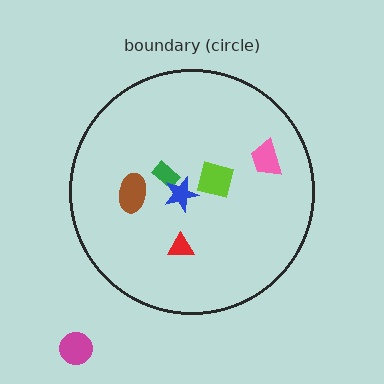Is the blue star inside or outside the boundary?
Inside.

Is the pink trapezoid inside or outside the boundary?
Inside.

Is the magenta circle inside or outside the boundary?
Outside.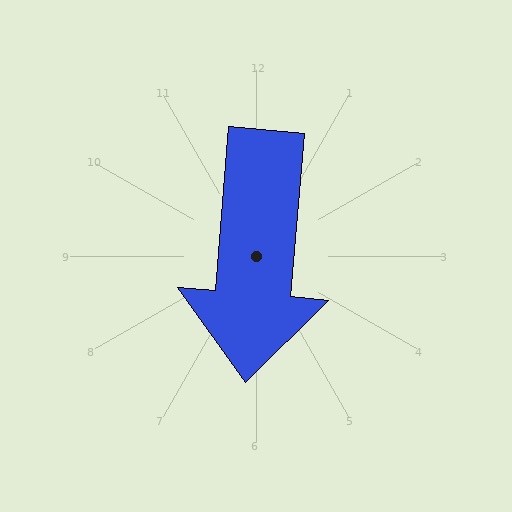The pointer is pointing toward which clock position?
Roughly 6 o'clock.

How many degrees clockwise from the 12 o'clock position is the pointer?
Approximately 185 degrees.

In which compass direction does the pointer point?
South.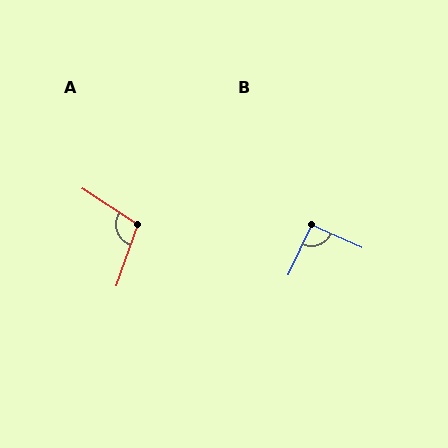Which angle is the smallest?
B, at approximately 91 degrees.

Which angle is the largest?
A, at approximately 104 degrees.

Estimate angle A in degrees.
Approximately 104 degrees.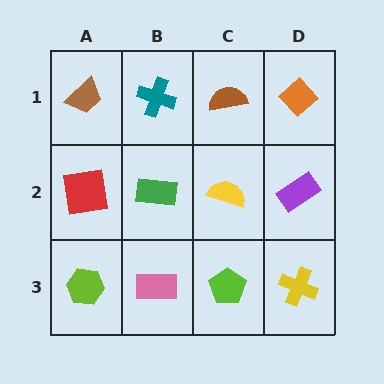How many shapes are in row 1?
4 shapes.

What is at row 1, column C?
A brown semicircle.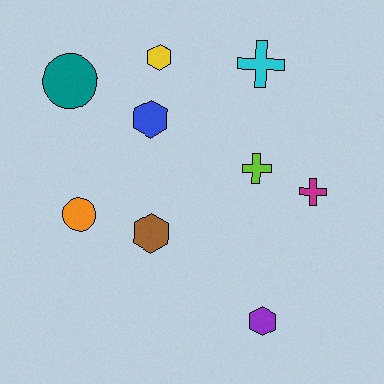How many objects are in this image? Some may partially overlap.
There are 9 objects.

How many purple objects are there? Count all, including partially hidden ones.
There is 1 purple object.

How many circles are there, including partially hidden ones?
There are 2 circles.